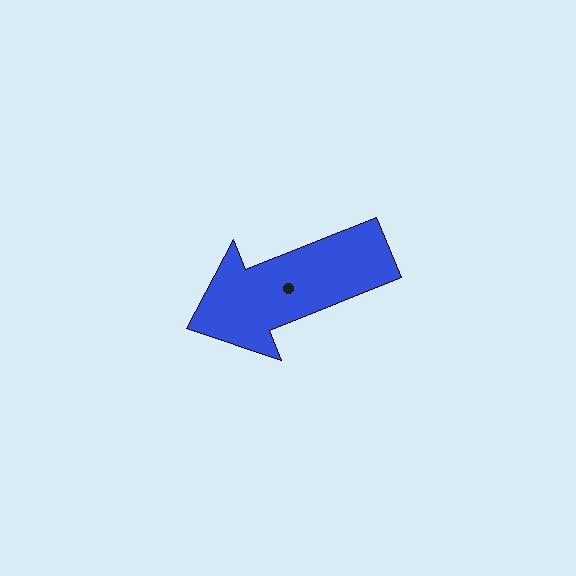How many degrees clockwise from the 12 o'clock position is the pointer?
Approximately 248 degrees.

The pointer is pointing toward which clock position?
Roughly 8 o'clock.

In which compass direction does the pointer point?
West.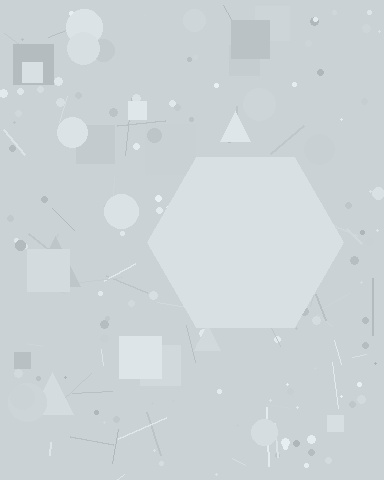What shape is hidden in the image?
A hexagon is hidden in the image.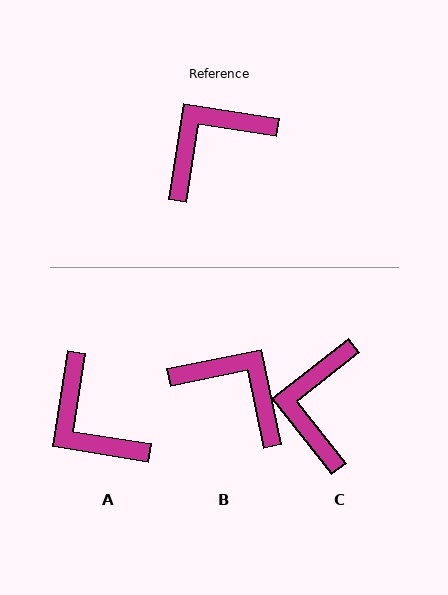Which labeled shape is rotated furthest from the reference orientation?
A, about 90 degrees away.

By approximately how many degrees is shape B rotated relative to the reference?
Approximately 70 degrees clockwise.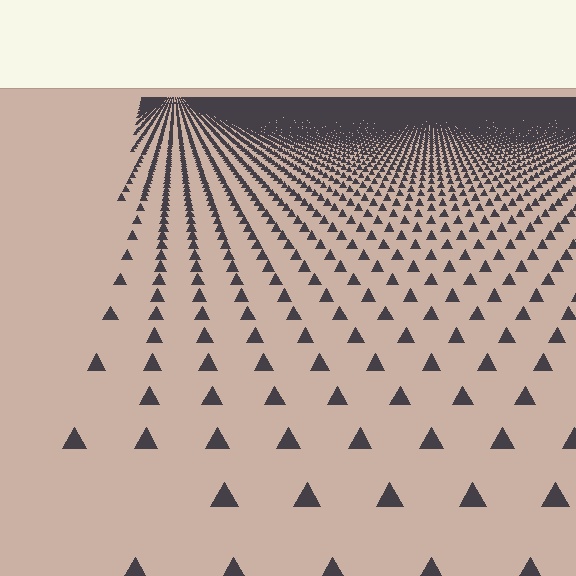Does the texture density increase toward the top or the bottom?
Density increases toward the top.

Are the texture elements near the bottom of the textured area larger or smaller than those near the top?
Larger. Near the bottom, elements are closer to the viewer and appear at a bigger on-screen size.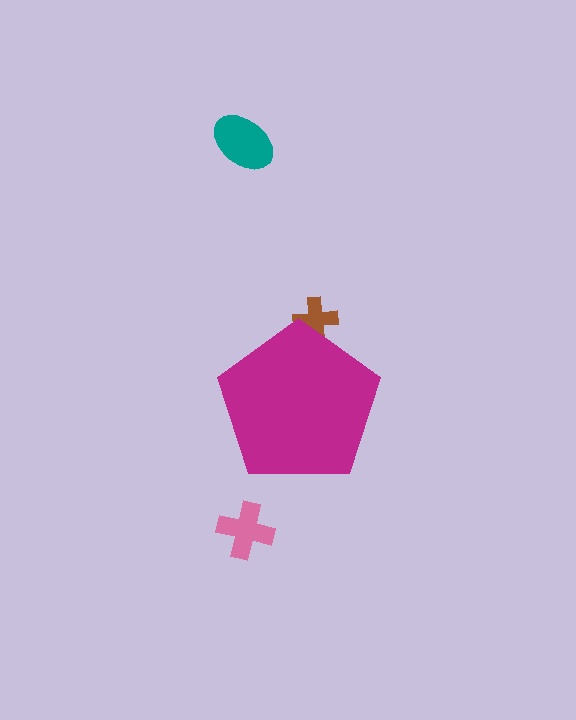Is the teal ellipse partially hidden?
No, the teal ellipse is fully visible.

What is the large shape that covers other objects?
A magenta pentagon.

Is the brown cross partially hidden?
Yes, the brown cross is partially hidden behind the magenta pentagon.